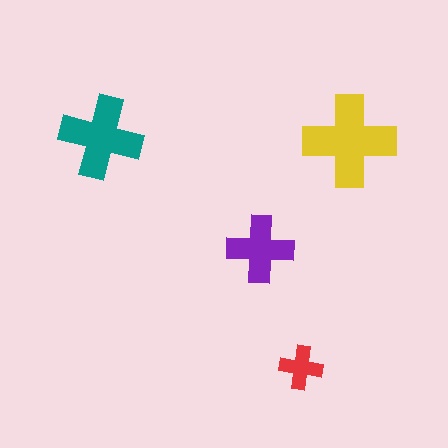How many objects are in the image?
There are 4 objects in the image.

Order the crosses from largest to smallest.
the yellow one, the teal one, the purple one, the red one.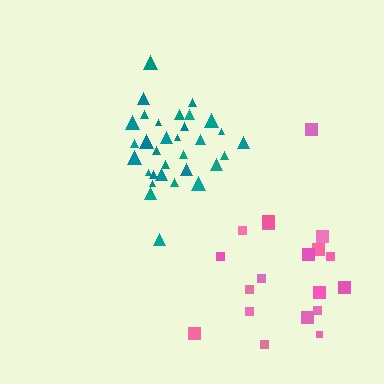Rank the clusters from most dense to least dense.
teal, pink.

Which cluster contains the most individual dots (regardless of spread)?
Teal (32).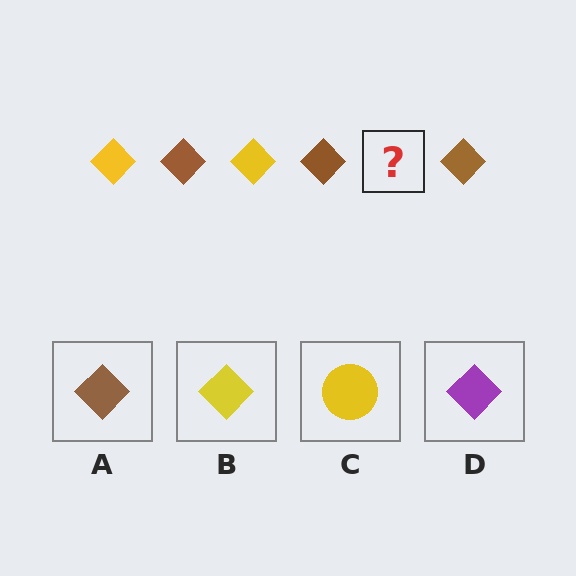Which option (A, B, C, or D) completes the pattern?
B.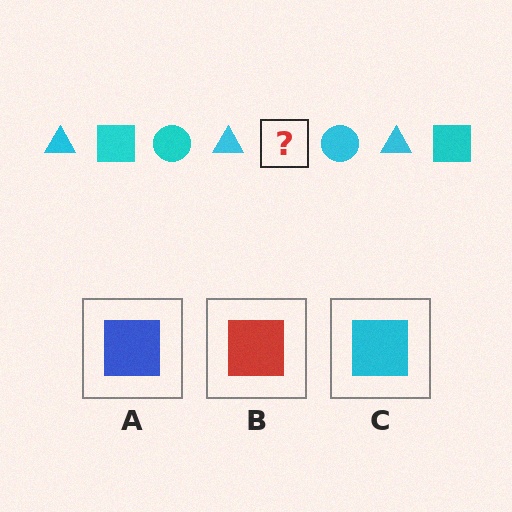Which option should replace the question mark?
Option C.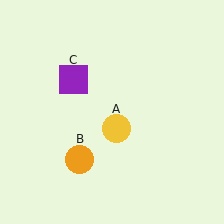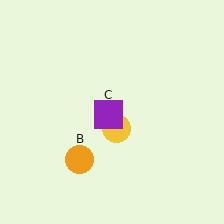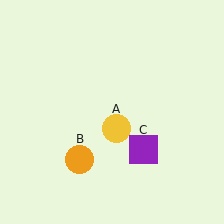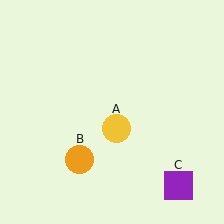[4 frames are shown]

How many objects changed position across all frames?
1 object changed position: purple square (object C).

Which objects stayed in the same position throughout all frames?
Yellow circle (object A) and orange circle (object B) remained stationary.